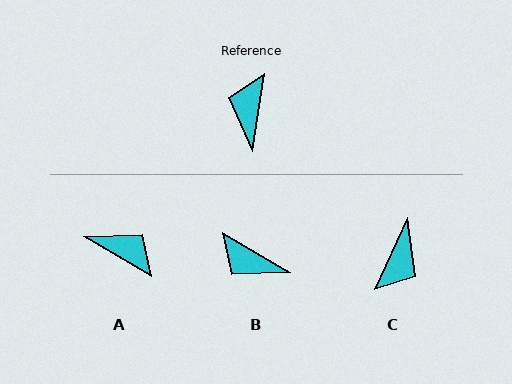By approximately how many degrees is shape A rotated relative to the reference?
Approximately 112 degrees clockwise.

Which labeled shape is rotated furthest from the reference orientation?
C, about 165 degrees away.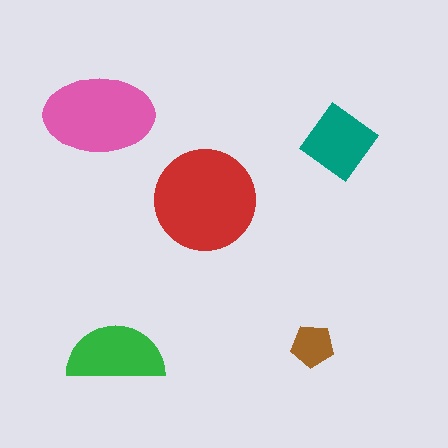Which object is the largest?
The red circle.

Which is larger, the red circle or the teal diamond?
The red circle.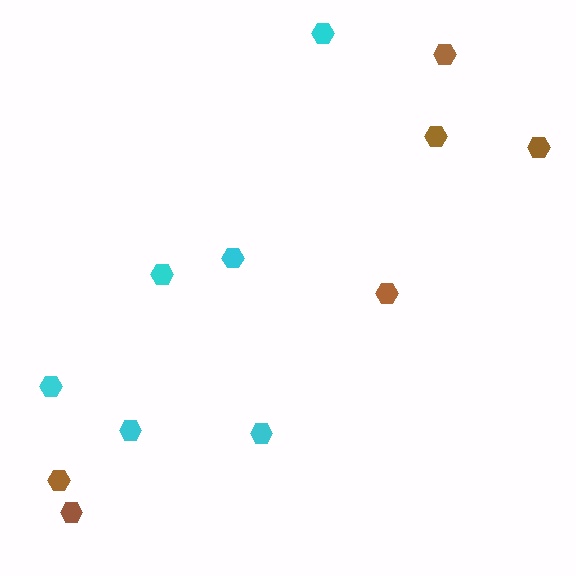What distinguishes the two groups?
There are 2 groups: one group of brown hexagons (6) and one group of cyan hexagons (6).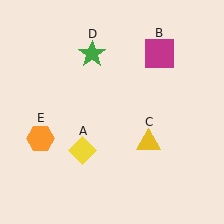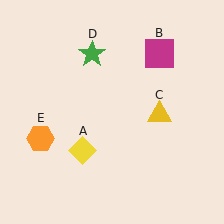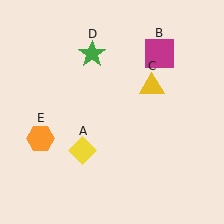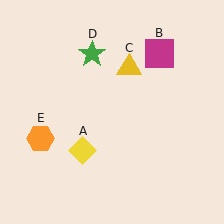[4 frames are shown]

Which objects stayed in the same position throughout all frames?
Yellow diamond (object A) and magenta square (object B) and green star (object D) and orange hexagon (object E) remained stationary.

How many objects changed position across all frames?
1 object changed position: yellow triangle (object C).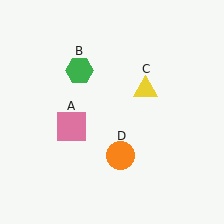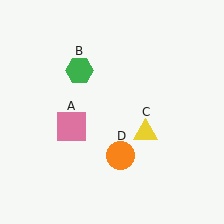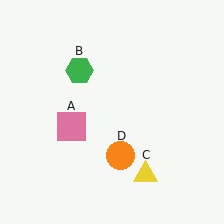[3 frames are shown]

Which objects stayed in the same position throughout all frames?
Pink square (object A) and green hexagon (object B) and orange circle (object D) remained stationary.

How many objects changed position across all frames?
1 object changed position: yellow triangle (object C).